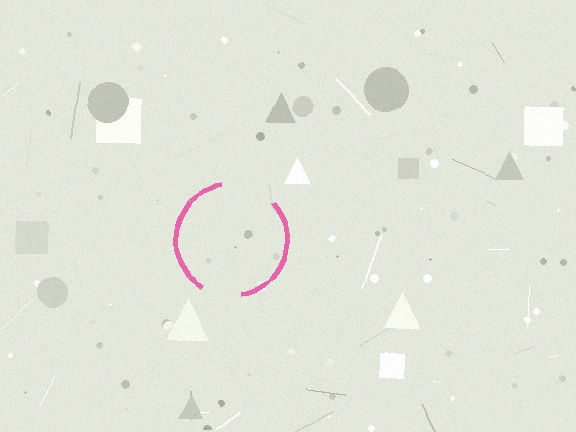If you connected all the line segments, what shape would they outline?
They would outline a circle.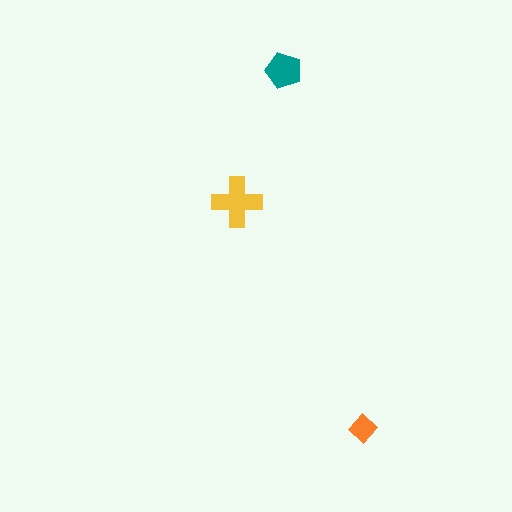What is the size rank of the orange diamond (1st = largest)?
3rd.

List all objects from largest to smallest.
The yellow cross, the teal pentagon, the orange diamond.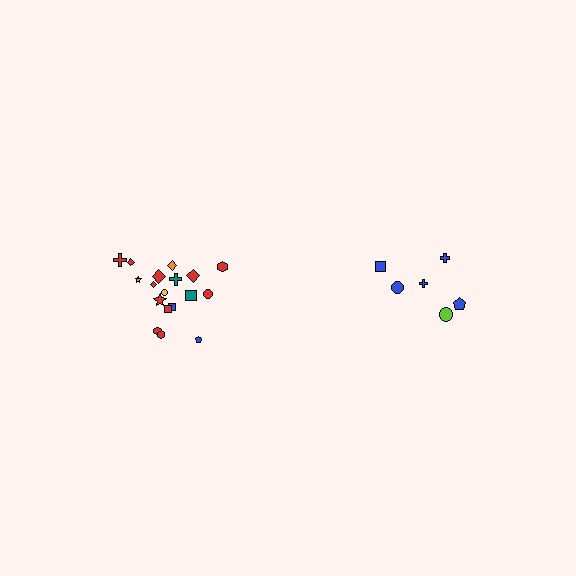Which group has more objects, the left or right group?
The left group.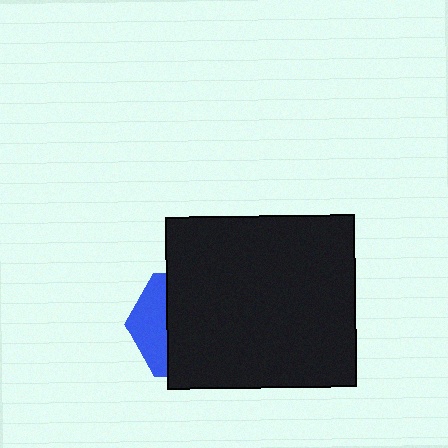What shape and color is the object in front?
The object in front is a black rectangle.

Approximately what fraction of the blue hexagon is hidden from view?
Roughly 69% of the blue hexagon is hidden behind the black rectangle.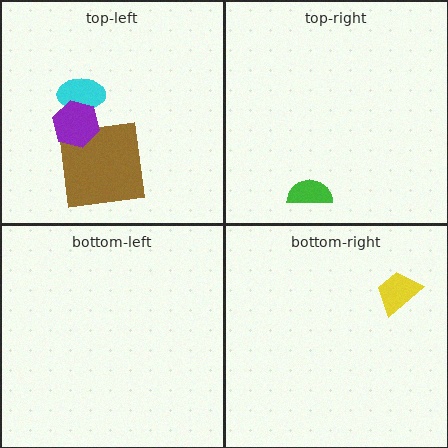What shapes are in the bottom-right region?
The yellow trapezoid.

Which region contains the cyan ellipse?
The top-left region.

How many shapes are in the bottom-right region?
1.